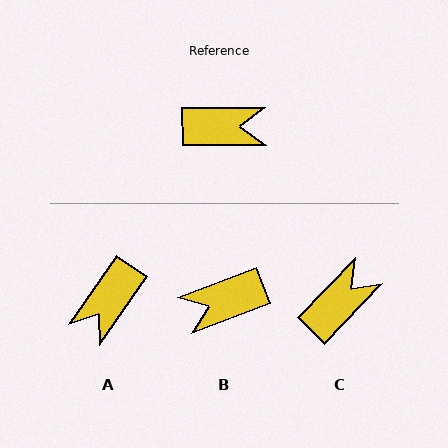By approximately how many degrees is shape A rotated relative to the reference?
Approximately 126 degrees clockwise.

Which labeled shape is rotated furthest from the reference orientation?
B, about 160 degrees away.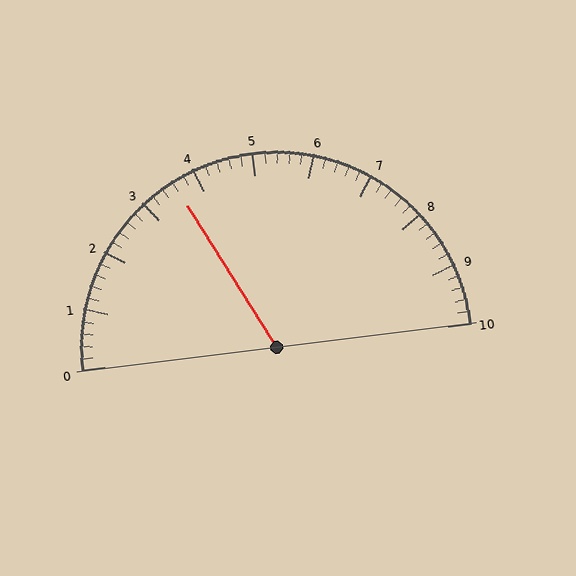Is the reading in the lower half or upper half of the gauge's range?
The reading is in the lower half of the range (0 to 10).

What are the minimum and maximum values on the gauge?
The gauge ranges from 0 to 10.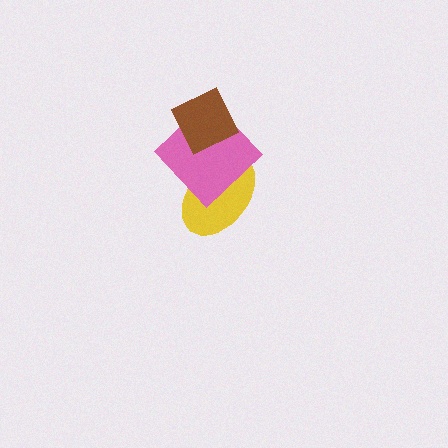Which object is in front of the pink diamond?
The brown diamond is in front of the pink diamond.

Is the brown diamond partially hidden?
No, no other shape covers it.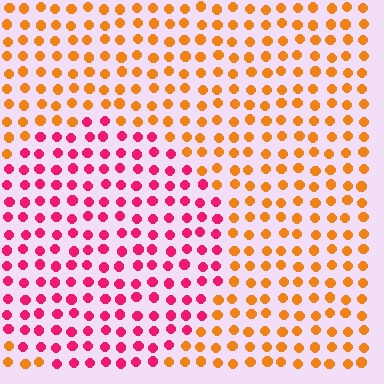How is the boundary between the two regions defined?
The boundary is defined purely by a slight shift in hue (about 55 degrees). Spacing, size, and orientation are identical on both sides.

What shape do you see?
I see a circle.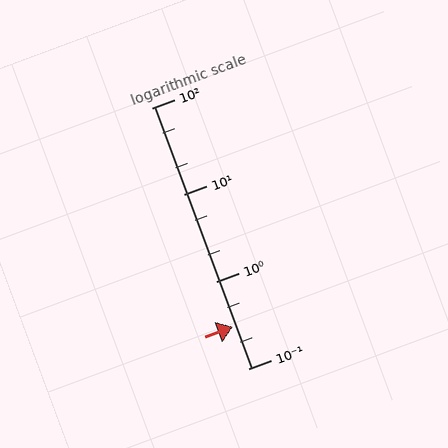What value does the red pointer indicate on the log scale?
The pointer indicates approximately 0.3.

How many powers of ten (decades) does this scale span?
The scale spans 3 decades, from 0.1 to 100.